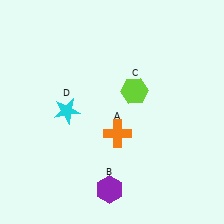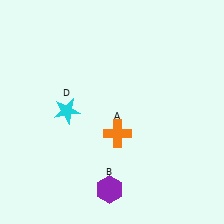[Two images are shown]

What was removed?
The lime hexagon (C) was removed in Image 2.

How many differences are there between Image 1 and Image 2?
There is 1 difference between the two images.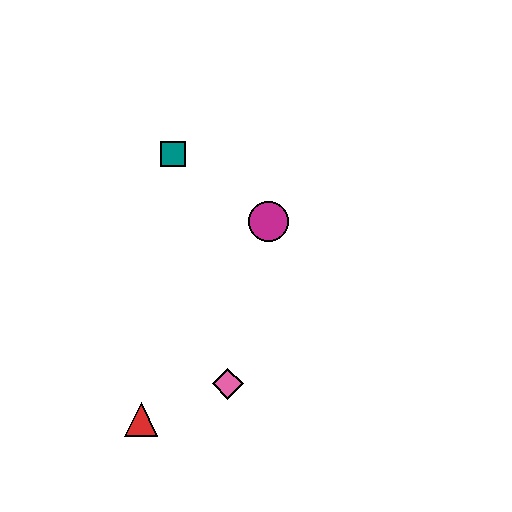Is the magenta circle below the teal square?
Yes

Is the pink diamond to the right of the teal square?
Yes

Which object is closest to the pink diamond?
The red triangle is closest to the pink diamond.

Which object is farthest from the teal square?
The red triangle is farthest from the teal square.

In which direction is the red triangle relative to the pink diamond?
The red triangle is to the left of the pink diamond.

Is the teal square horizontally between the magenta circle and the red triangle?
Yes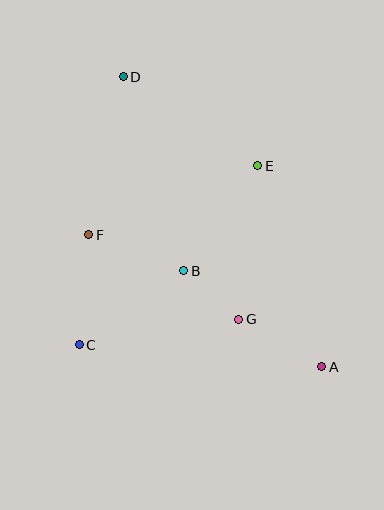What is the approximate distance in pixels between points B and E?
The distance between B and E is approximately 129 pixels.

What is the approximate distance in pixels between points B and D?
The distance between B and D is approximately 203 pixels.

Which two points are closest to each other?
Points B and G are closest to each other.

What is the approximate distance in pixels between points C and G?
The distance between C and G is approximately 161 pixels.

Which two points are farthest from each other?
Points A and D are farthest from each other.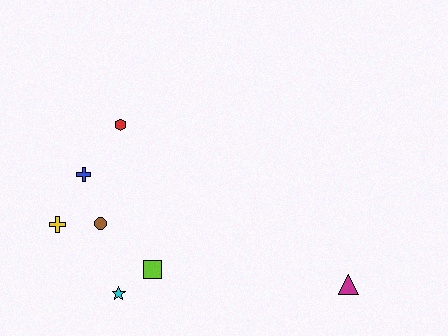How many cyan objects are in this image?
There is 1 cyan object.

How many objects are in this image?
There are 7 objects.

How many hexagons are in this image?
There is 1 hexagon.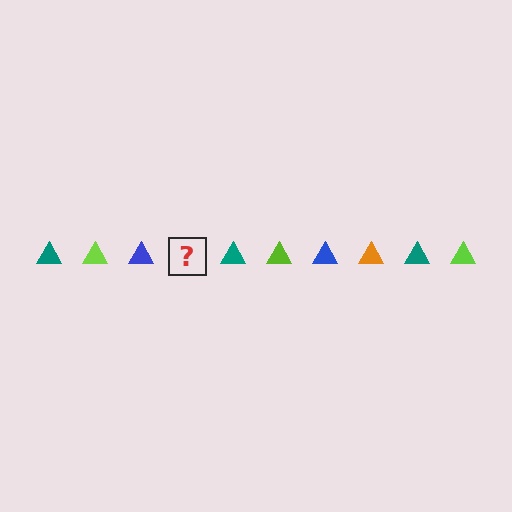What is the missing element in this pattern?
The missing element is an orange triangle.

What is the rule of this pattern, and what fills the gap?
The rule is that the pattern cycles through teal, lime, blue, orange triangles. The gap should be filled with an orange triangle.